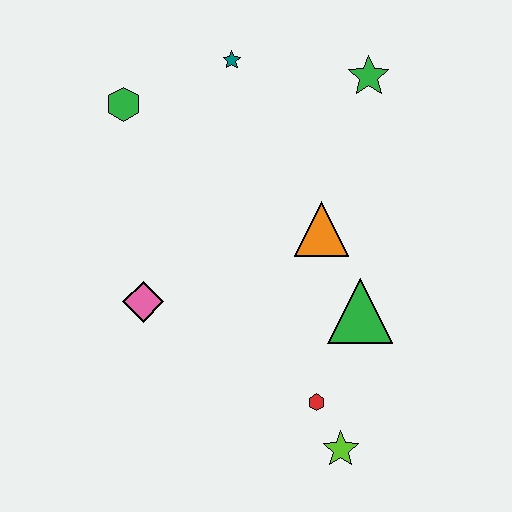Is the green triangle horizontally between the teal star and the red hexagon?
No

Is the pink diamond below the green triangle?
No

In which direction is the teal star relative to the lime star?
The teal star is above the lime star.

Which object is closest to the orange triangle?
The green triangle is closest to the orange triangle.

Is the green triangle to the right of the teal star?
Yes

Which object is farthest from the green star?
The lime star is farthest from the green star.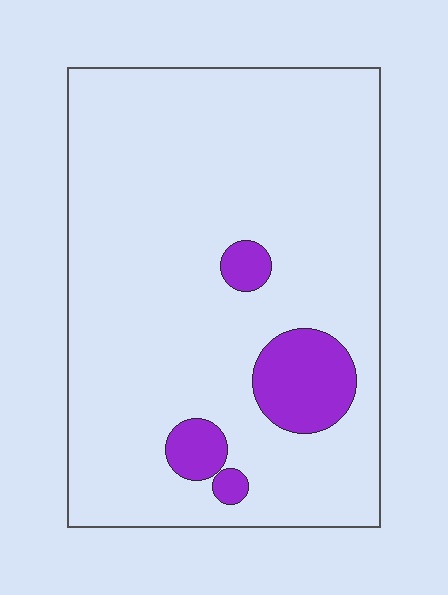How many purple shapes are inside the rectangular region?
4.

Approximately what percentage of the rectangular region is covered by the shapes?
Approximately 10%.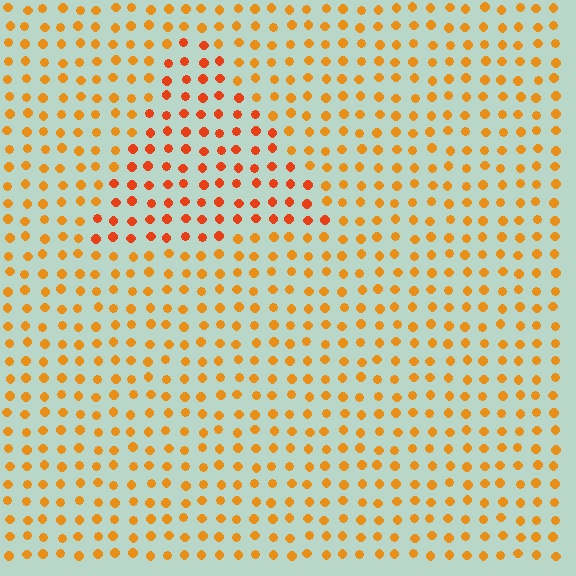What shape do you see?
I see a triangle.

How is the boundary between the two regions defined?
The boundary is defined purely by a slight shift in hue (about 23 degrees). Spacing, size, and orientation are identical on both sides.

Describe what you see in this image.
The image is filled with small orange elements in a uniform arrangement. A triangle-shaped region is visible where the elements are tinted to a slightly different hue, forming a subtle color boundary.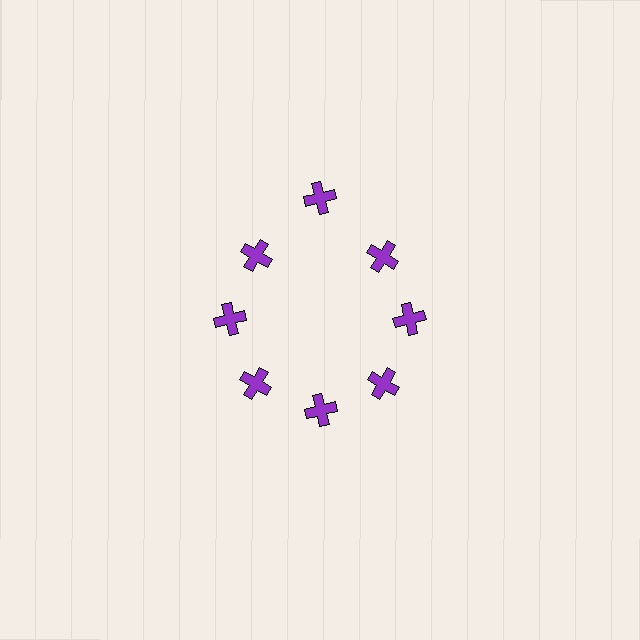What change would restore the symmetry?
The symmetry would be restored by moving it inward, back onto the ring so that all 8 crosses sit at equal angles and equal distance from the center.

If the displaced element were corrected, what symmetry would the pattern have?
It would have 8-fold rotational symmetry — the pattern would map onto itself every 45 degrees.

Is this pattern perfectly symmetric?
No. The 8 purple crosses are arranged in a ring, but one element near the 12 o'clock position is pushed outward from the center, breaking the 8-fold rotational symmetry.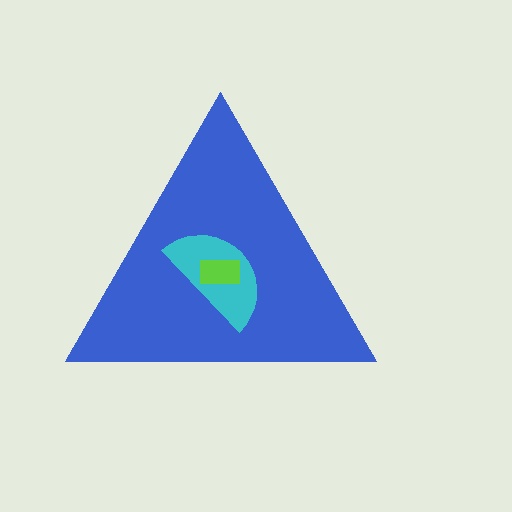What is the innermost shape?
The lime rectangle.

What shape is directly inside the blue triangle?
The cyan semicircle.